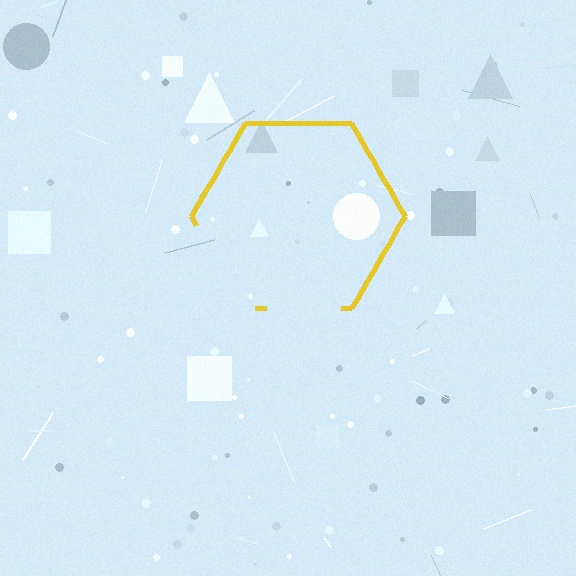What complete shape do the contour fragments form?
The contour fragments form a hexagon.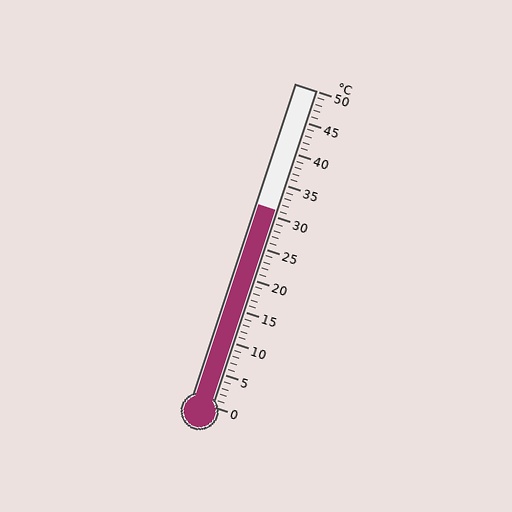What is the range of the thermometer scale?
The thermometer scale ranges from 0°C to 50°C.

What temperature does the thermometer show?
The thermometer shows approximately 31°C.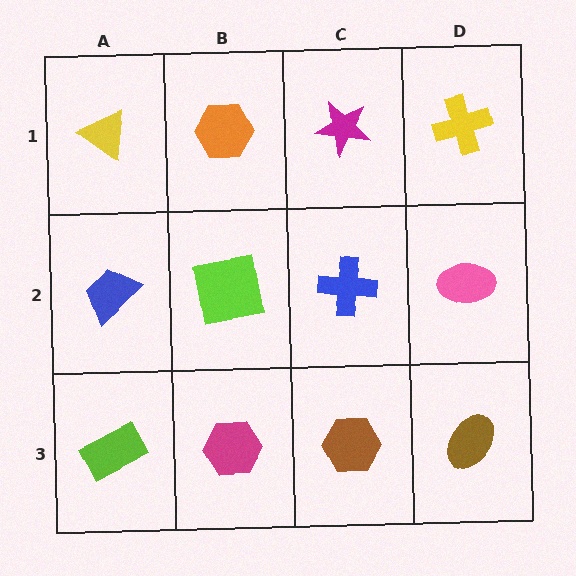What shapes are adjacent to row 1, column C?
A blue cross (row 2, column C), an orange hexagon (row 1, column B), a yellow cross (row 1, column D).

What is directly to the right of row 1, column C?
A yellow cross.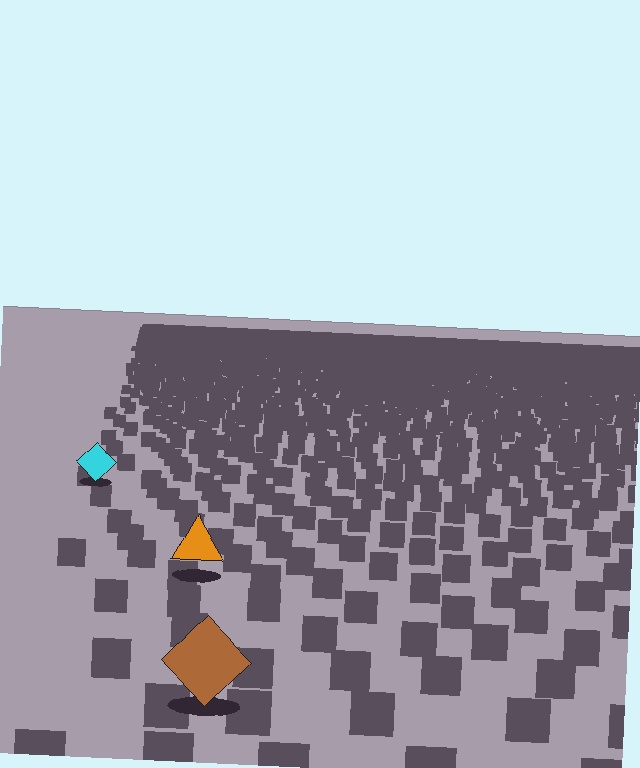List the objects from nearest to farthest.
From nearest to farthest: the brown diamond, the orange triangle, the cyan diamond.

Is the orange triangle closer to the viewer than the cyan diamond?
Yes. The orange triangle is closer — you can tell from the texture gradient: the ground texture is coarser near it.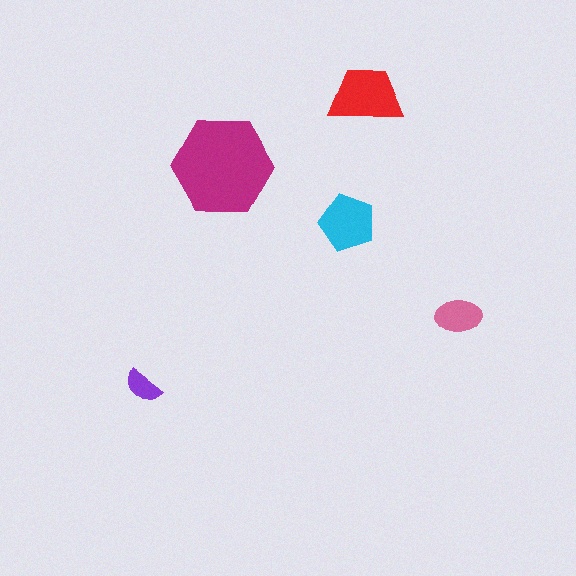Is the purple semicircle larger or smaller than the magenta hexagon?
Smaller.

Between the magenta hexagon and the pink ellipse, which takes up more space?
The magenta hexagon.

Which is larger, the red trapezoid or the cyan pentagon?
The red trapezoid.